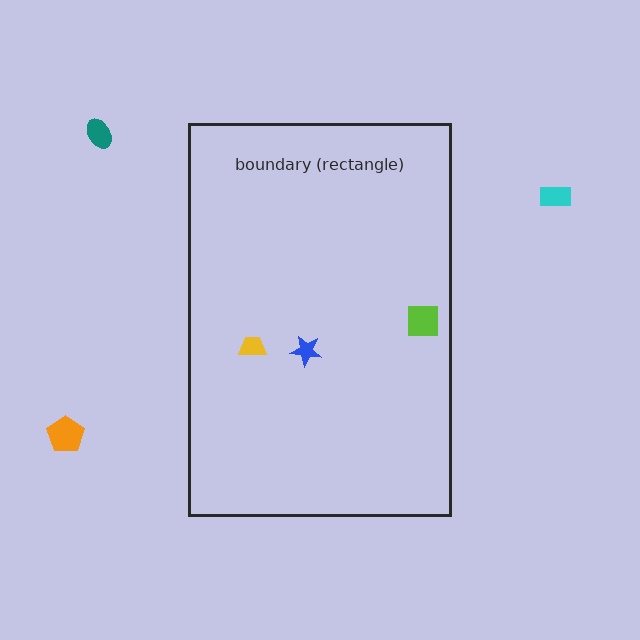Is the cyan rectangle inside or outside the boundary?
Outside.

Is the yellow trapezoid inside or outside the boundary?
Inside.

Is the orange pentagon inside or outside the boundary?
Outside.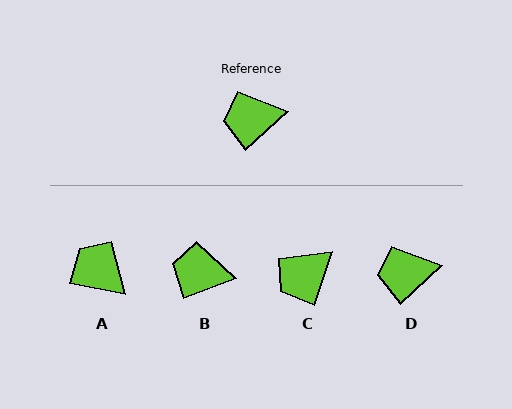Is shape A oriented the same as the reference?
No, it is off by about 53 degrees.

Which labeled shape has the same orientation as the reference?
D.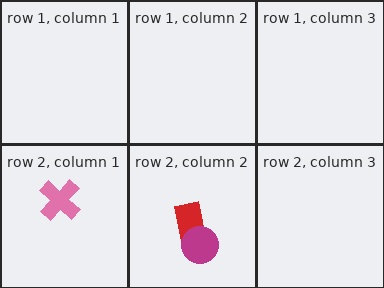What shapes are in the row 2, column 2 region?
The red rectangle, the magenta circle.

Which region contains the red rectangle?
The row 2, column 2 region.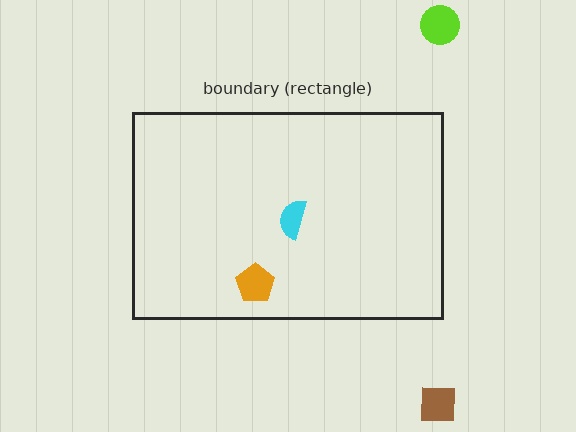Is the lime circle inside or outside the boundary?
Outside.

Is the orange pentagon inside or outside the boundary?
Inside.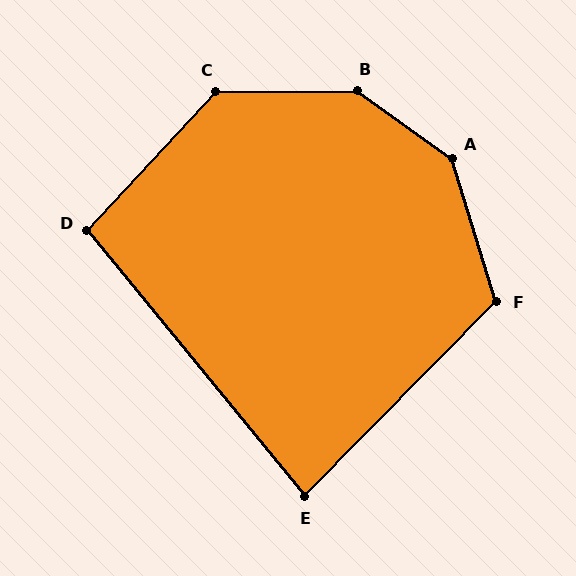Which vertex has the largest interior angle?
B, at approximately 144 degrees.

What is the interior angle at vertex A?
Approximately 143 degrees (obtuse).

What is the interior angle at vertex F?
Approximately 118 degrees (obtuse).